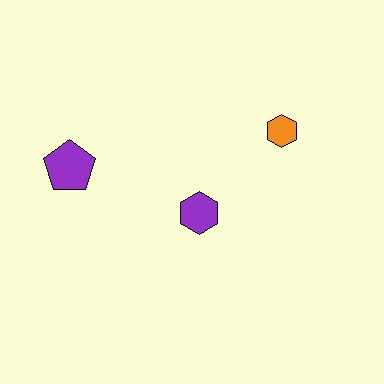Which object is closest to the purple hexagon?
The orange hexagon is closest to the purple hexagon.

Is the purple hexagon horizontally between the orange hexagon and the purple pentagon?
Yes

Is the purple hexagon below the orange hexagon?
Yes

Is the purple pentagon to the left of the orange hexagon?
Yes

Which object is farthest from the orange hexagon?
The purple pentagon is farthest from the orange hexagon.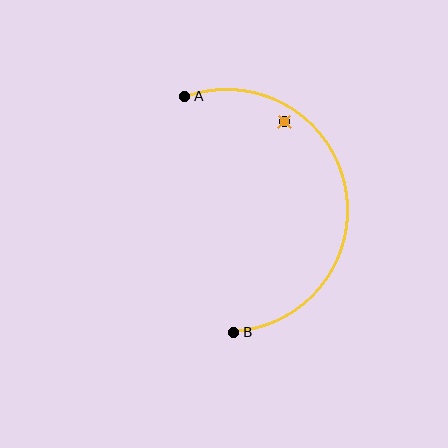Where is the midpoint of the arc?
The arc midpoint is the point on the curve farthest from the straight line joining A and B. It sits to the right of that line.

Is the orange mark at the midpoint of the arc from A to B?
No — the orange mark does not lie on the arc at all. It sits slightly inside the curve.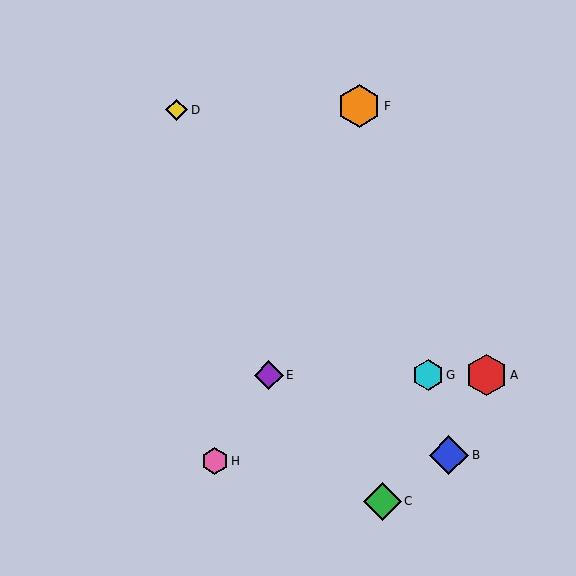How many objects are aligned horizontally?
3 objects (A, E, G) are aligned horizontally.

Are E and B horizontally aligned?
No, E is at y≈375 and B is at y≈455.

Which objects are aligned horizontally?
Objects A, E, G are aligned horizontally.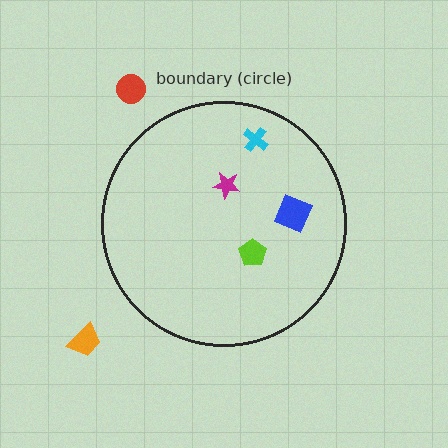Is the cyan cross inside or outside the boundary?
Inside.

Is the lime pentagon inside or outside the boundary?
Inside.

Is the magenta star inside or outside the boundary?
Inside.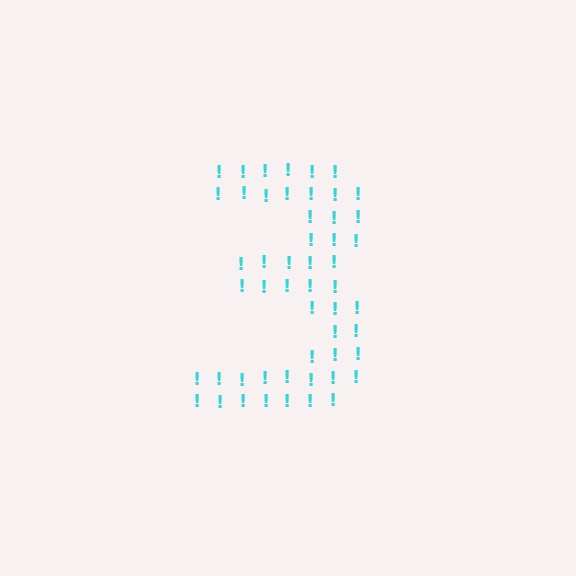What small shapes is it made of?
It is made of small exclamation marks.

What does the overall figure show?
The overall figure shows the digit 3.